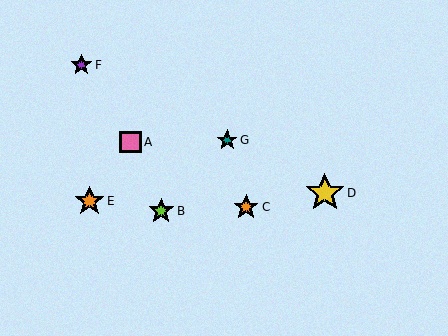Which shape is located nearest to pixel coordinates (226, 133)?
The teal star (labeled G) at (227, 140) is nearest to that location.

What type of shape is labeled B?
Shape B is a lime star.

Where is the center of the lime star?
The center of the lime star is at (161, 211).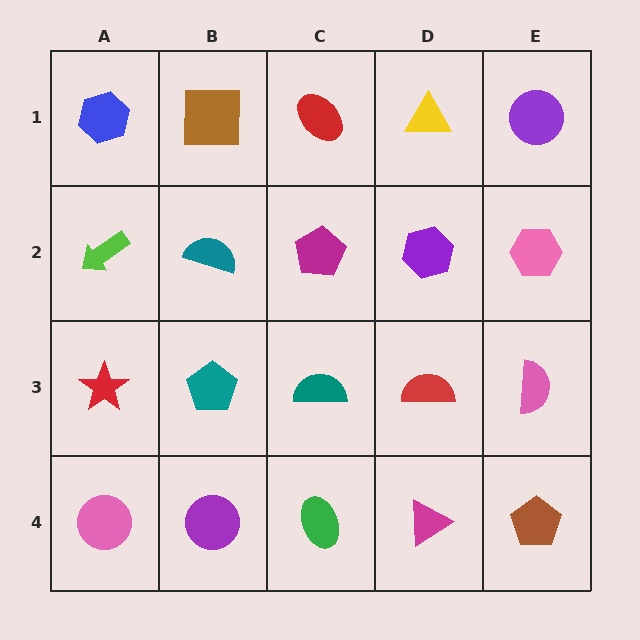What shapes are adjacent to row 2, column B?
A brown square (row 1, column B), a teal pentagon (row 3, column B), a lime arrow (row 2, column A), a magenta pentagon (row 2, column C).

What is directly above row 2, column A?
A blue hexagon.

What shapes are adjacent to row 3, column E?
A pink hexagon (row 2, column E), a brown pentagon (row 4, column E), a red semicircle (row 3, column D).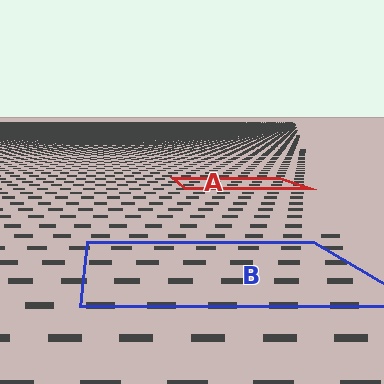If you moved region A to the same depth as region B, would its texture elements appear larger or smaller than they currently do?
They would appear larger. At a closer depth, the same texture elements are projected at a bigger on-screen size.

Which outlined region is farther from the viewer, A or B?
Region A is farther from the viewer — the texture elements inside it appear smaller and more densely packed.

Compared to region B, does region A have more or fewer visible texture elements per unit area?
Region A has more texture elements per unit area — they are packed more densely because it is farther away.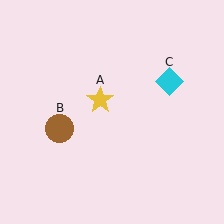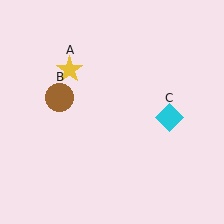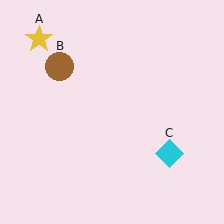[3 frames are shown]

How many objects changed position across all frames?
3 objects changed position: yellow star (object A), brown circle (object B), cyan diamond (object C).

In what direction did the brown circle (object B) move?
The brown circle (object B) moved up.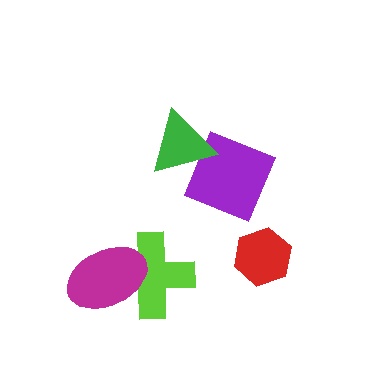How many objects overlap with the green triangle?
1 object overlaps with the green triangle.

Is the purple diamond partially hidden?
Yes, it is partially covered by another shape.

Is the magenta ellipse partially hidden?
No, no other shape covers it.